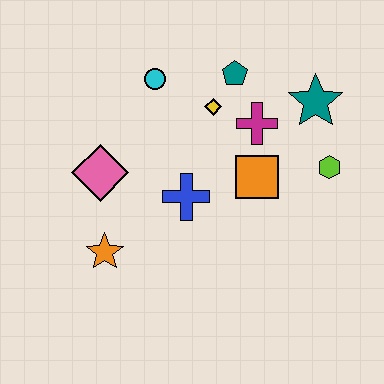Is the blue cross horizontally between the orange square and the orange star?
Yes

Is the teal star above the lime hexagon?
Yes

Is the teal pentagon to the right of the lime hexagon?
No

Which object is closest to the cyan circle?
The yellow diamond is closest to the cyan circle.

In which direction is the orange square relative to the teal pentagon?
The orange square is below the teal pentagon.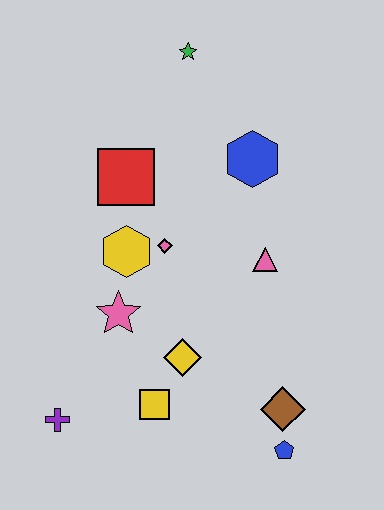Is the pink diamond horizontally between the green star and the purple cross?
Yes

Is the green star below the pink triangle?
No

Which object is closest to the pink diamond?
The yellow hexagon is closest to the pink diamond.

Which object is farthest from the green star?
The blue pentagon is farthest from the green star.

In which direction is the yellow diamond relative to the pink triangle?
The yellow diamond is below the pink triangle.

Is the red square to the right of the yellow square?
No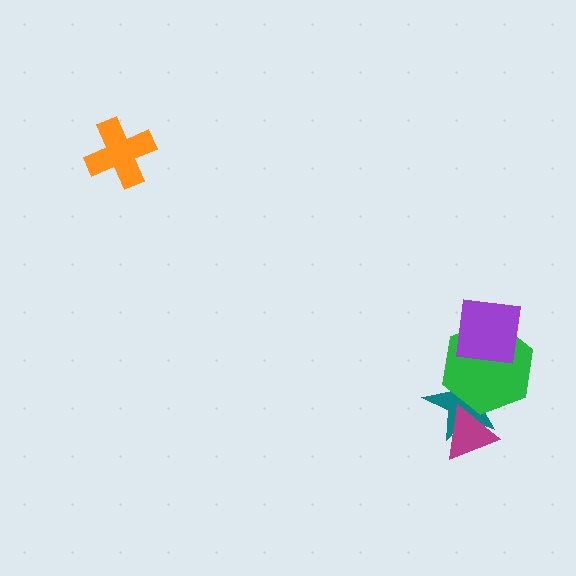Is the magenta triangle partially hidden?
Yes, it is partially covered by another shape.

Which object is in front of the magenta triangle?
The green hexagon is in front of the magenta triangle.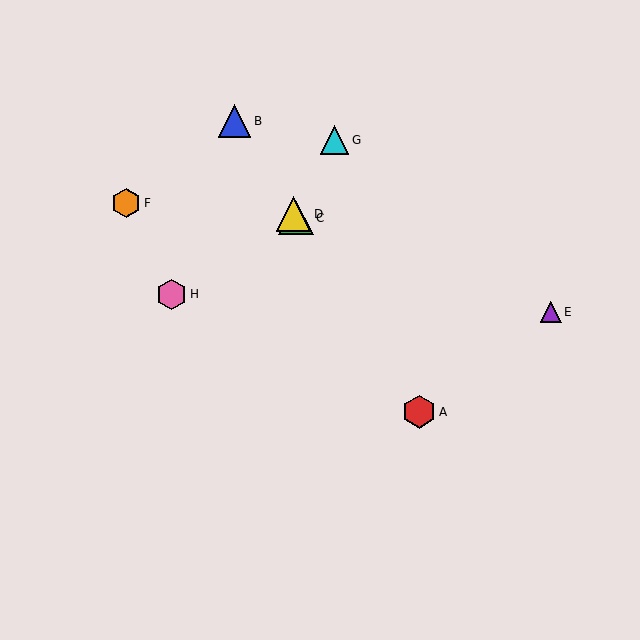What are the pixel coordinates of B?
Object B is at (234, 121).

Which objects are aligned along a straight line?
Objects A, B, C, D are aligned along a straight line.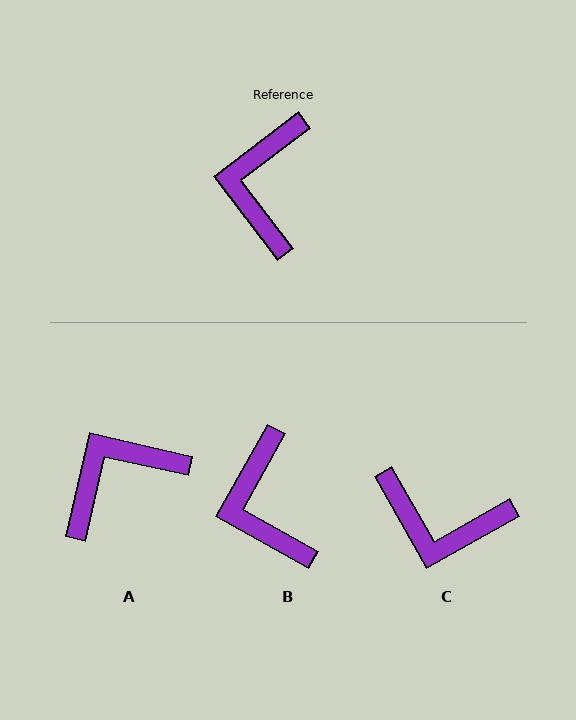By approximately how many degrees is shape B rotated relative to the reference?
Approximately 24 degrees counter-clockwise.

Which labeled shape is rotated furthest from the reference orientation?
C, about 82 degrees away.